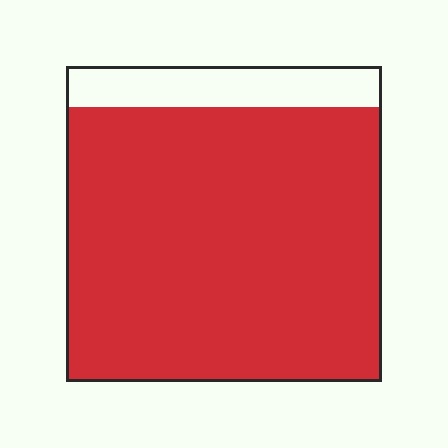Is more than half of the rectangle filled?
Yes.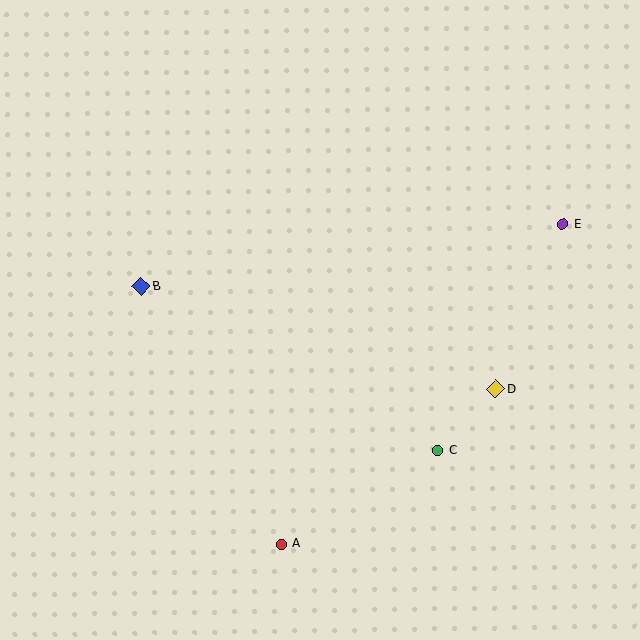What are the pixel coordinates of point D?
Point D is at (496, 389).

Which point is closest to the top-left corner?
Point B is closest to the top-left corner.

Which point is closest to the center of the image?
Point C at (438, 450) is closest to the center.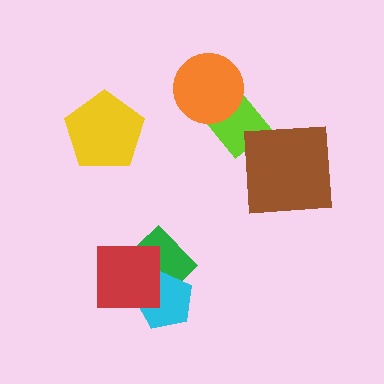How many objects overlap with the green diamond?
2 objects overlap with the green diamond.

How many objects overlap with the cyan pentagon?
2 objects overlap with the cyan pentagon.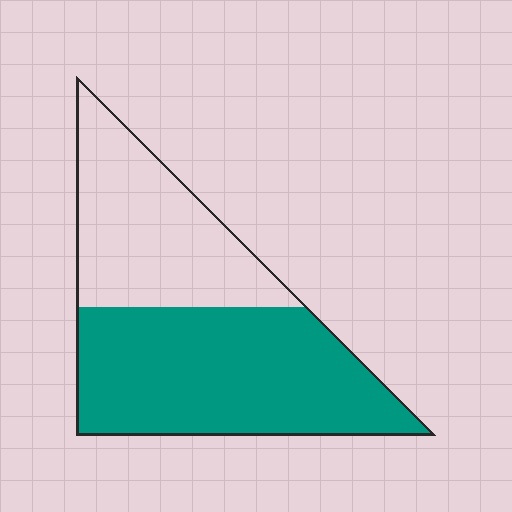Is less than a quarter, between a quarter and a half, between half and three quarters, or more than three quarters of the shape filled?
Between half and three quarters.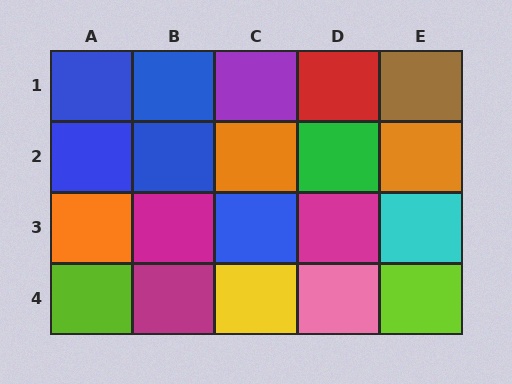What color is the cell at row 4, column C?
Yellow.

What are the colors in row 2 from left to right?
Blue, blue, orange, green, orange.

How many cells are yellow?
1 cell is yellow.